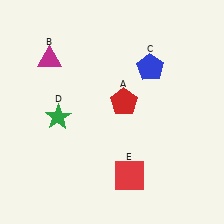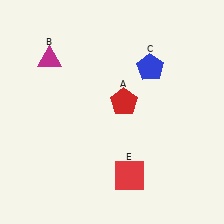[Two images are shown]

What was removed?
The green star (D) was removed in Image 2.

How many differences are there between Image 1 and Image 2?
There is 1 difference between the two images.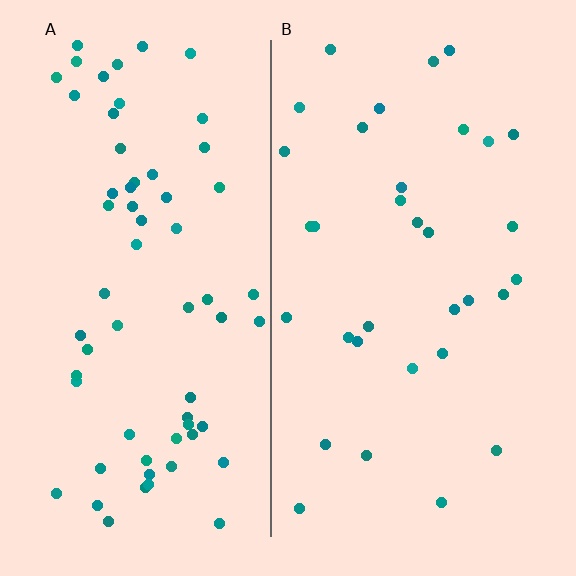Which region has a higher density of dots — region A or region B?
A (the left).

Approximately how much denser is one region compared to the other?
Approximately 1.9× — region A over region B.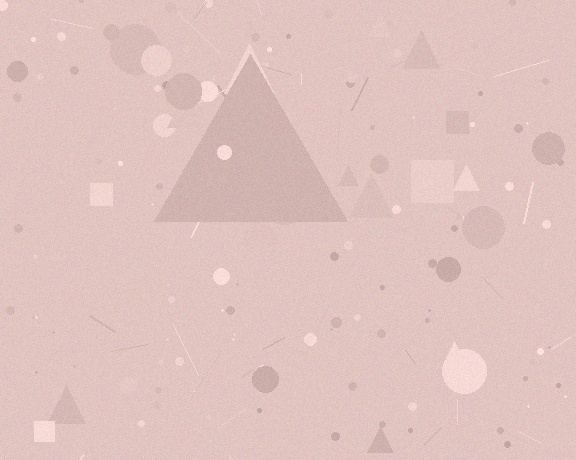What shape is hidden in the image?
A triangle is hidden in the image.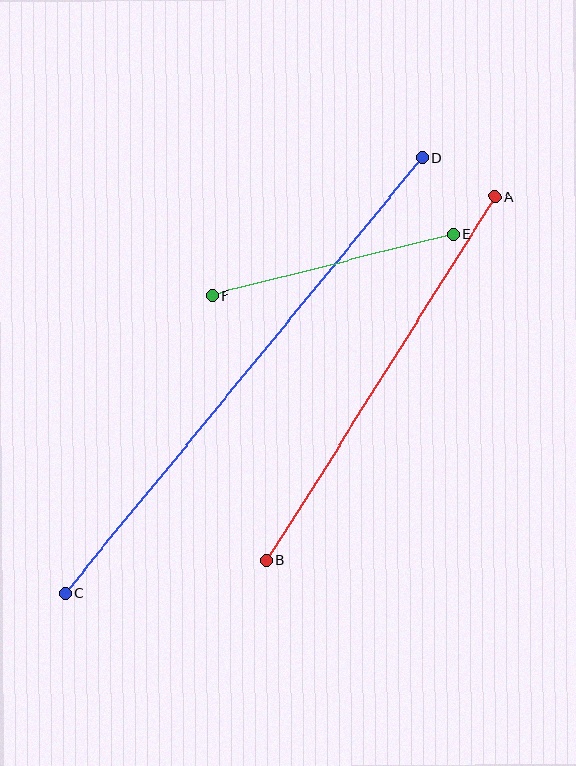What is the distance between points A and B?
The distance is approximately 429 pixels.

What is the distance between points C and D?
The distance is approximately 563 pixels.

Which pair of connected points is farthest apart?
Points C and D are farthest apart.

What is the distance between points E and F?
The distance is approximately 248 pixels.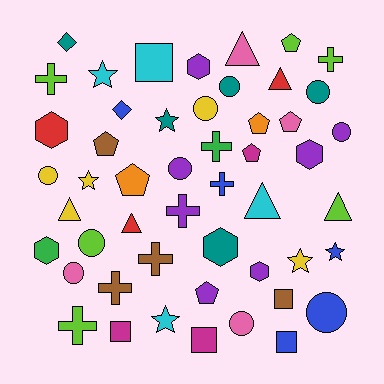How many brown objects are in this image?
There are 4 brown objects.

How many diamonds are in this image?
There are 2 diamonds.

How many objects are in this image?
There are 50 objects.